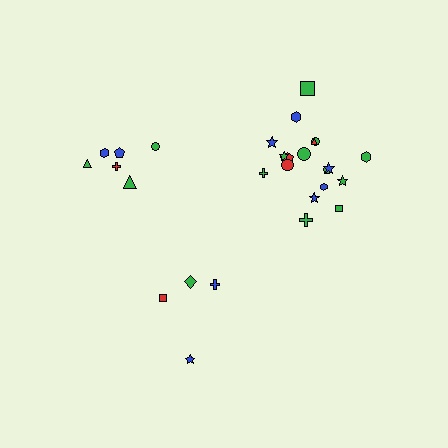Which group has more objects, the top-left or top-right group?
The top-right group.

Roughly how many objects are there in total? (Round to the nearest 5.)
Roughly 30 objects in total.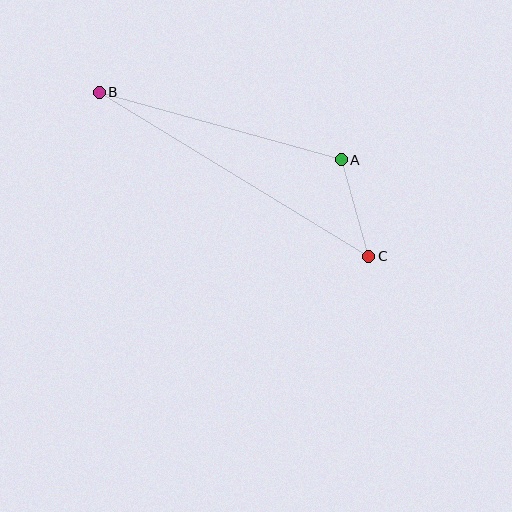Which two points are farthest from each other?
Points B and C are farthest from each other.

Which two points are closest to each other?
Points A and C are closest to each other.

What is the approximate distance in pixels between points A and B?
The distance between A and B is approximately 251 pixels.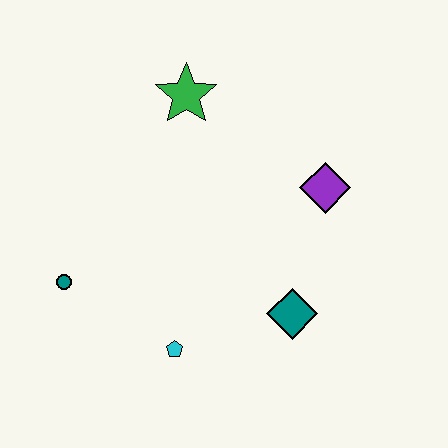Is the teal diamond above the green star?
No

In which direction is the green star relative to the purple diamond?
The green star is to the left of the purple diamond.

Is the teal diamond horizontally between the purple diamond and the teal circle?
Yes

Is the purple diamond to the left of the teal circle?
No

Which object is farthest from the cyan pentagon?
The green star is farthest from the cyan pentagon.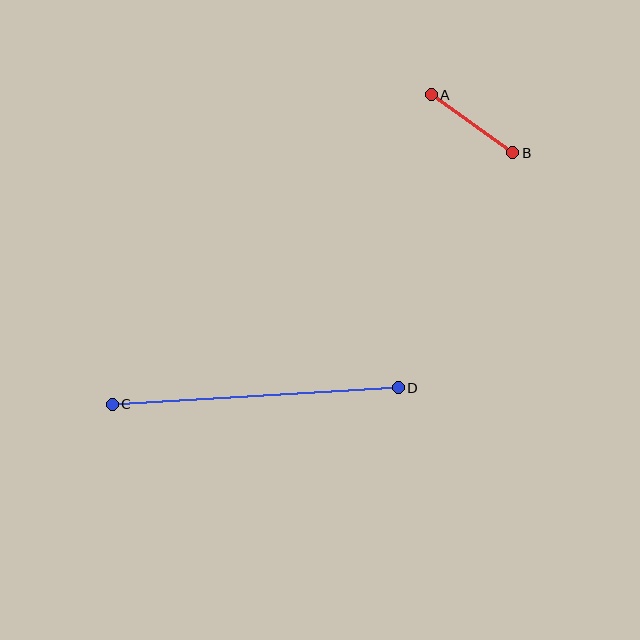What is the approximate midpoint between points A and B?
The midpoint is at approximately (472, 124) pixels.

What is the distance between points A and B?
The distance is approximately 100 pixels.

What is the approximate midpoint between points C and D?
The midpoint is at approximately (255, 396) pixels.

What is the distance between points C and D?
The distance is approximately 287 pixels.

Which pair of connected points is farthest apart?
Points C and D are farthest apart.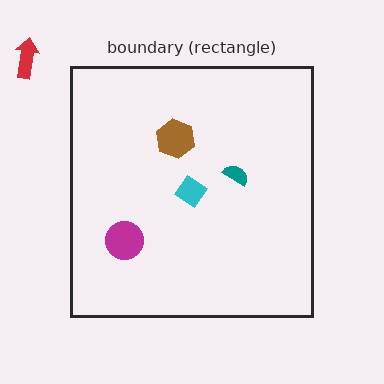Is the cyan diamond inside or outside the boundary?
Inside.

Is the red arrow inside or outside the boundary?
Outside.